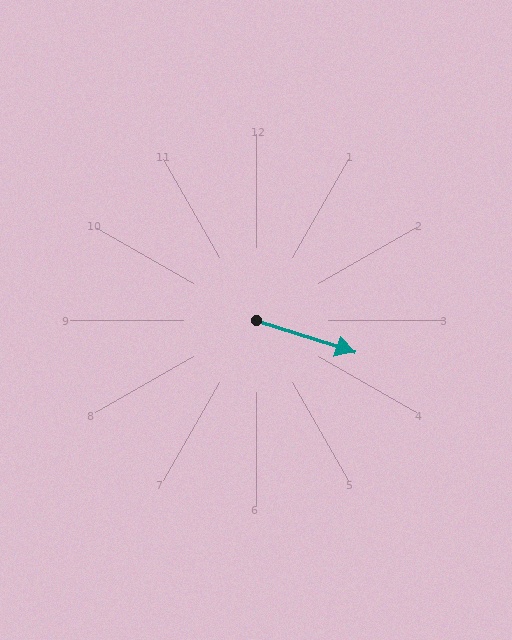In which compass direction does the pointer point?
East.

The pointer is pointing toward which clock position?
Roughly 4 o'clock.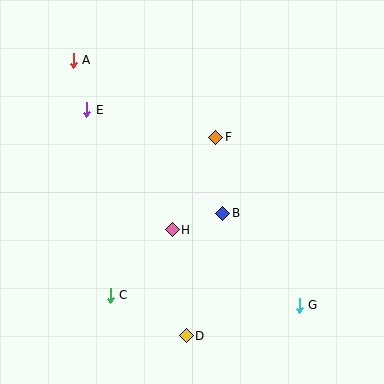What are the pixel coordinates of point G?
Point G is at (299, 305).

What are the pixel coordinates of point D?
Point D is at (186, 336).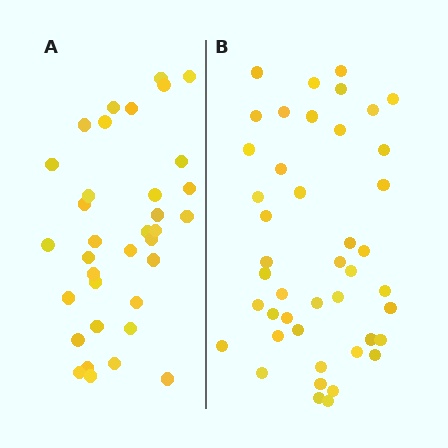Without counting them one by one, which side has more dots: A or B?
Region B (the right region) has more dots.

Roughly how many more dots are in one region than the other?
Region B has roughly 8 or so more dots than region A.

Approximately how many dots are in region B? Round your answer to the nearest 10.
About 40 dots. (The exact count is 44, which rounds to 40.)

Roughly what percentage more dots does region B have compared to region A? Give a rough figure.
About 25% more.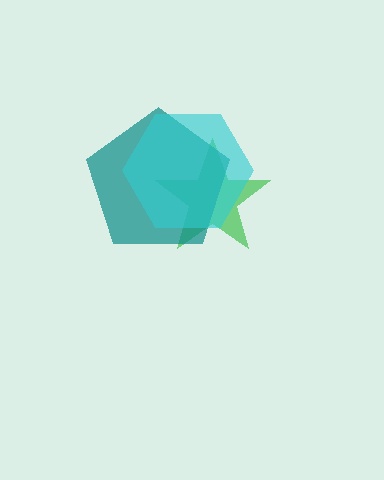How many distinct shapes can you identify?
There are 3 distinct shapes: a green star, a teal pentagon, a cyan hexagon.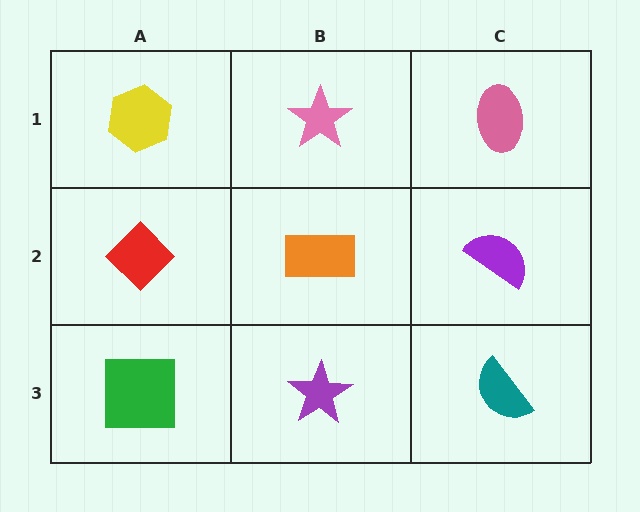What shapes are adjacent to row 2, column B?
A pink star (row 1, column B), a purple star (row 3, column B), a red diamond (row 2, column A), a purple semicircle (row 2, column C).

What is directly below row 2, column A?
A green square.